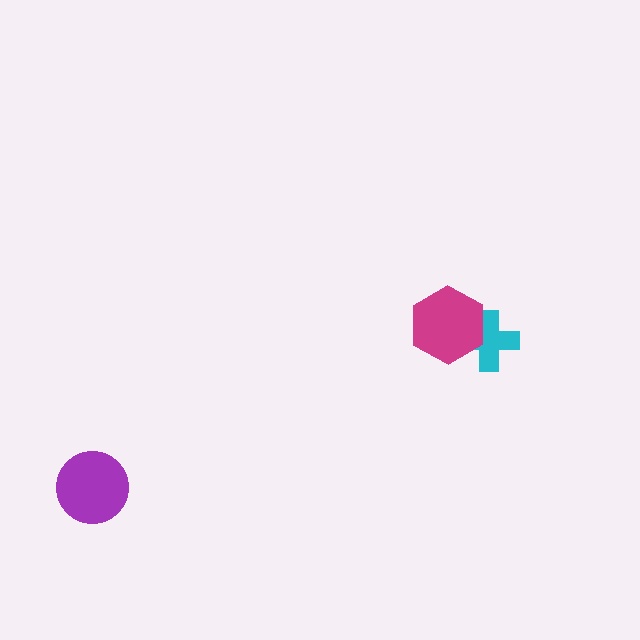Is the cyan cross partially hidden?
Yes, it is partially covered by another shape.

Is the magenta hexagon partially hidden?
No, no other shape covers it.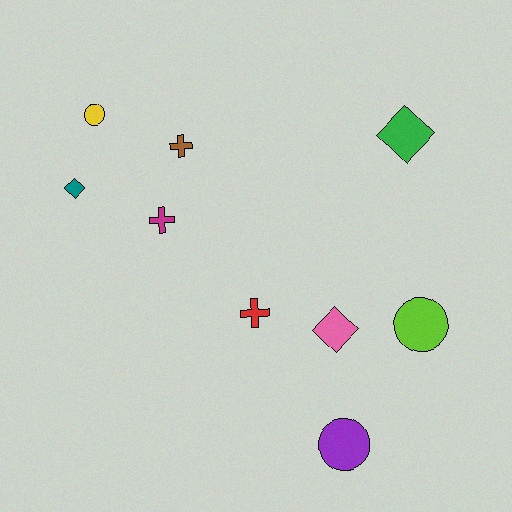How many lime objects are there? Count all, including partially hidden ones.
There is 1 lime object.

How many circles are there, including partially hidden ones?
There are 3 circles.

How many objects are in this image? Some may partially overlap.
There are 9 objects.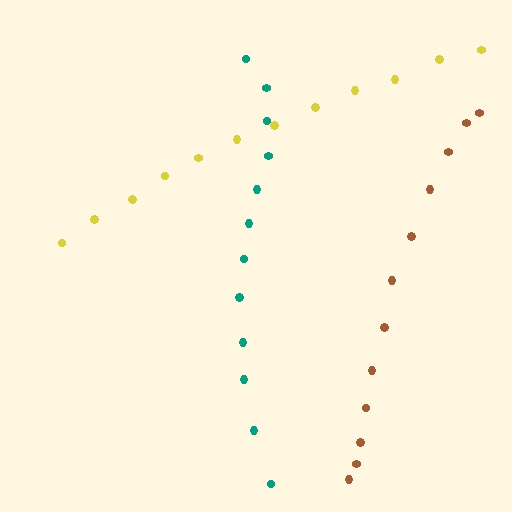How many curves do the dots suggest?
There are 3 distinct paths.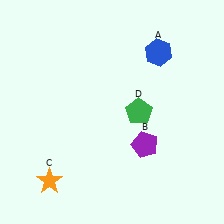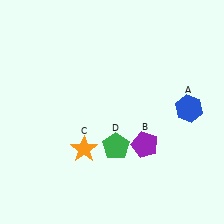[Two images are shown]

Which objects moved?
The objects that moved are: the blue hexagon (A), the orange star (C), the green pentagon (D).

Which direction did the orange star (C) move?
The orange star (C) moved right.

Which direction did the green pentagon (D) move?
The green pentagon (D) moved down.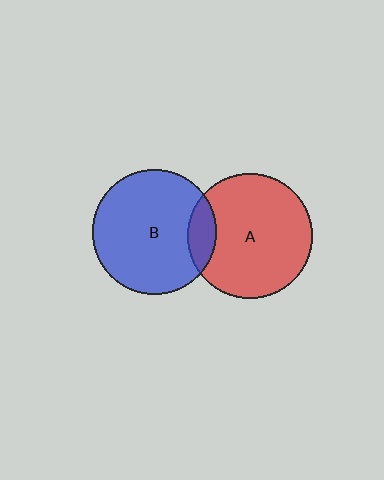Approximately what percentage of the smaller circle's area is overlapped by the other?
Approximately 15%.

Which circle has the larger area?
Circle A (red).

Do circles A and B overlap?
Yes.